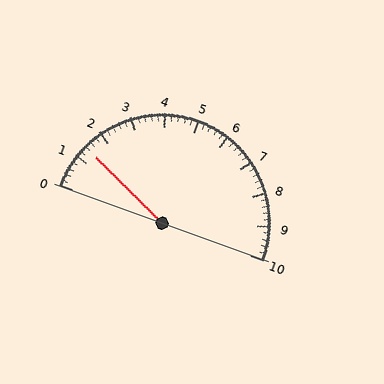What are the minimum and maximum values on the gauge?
The gauge ranges from 0 to 10.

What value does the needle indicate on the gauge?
The needle indicates approximately 1.4.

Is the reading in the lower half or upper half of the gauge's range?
The reading is in the lower half of the range (0 to 10).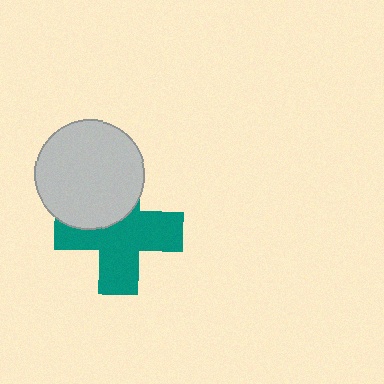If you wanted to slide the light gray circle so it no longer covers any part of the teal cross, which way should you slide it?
Slide it up — that is the most direct way to separate the two shapes.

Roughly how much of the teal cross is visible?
Most of it is visible (roughly 66%).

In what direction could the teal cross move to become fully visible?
The teal cross could move down. That would shift it out from behind the light gray circle entirely.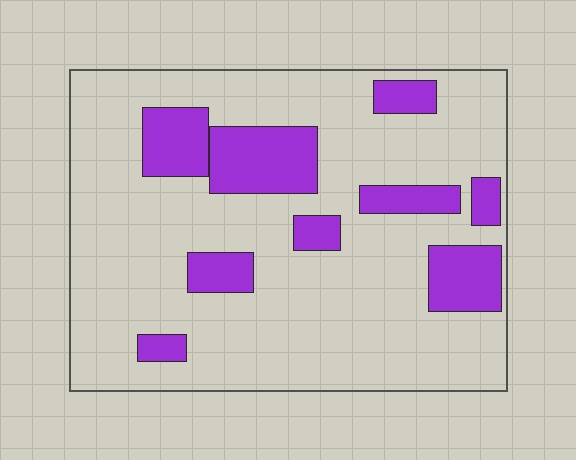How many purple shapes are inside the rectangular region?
9.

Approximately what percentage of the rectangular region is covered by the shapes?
Approximately 20%.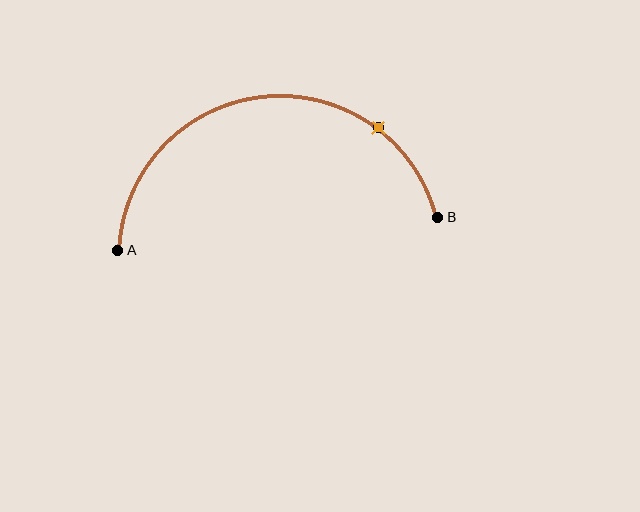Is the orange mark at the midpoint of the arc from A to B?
No. The orange mark lies on the arc but is closer to endpoint B. The arc midpoint would be at the point on the curve equidistant along the arc from both A and B.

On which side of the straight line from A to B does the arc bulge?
The arc bulges above the straight line connecting A and B.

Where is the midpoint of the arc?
The arc midpoint is the point on the curve farthest from the straight line joining A and B. It sits above that line.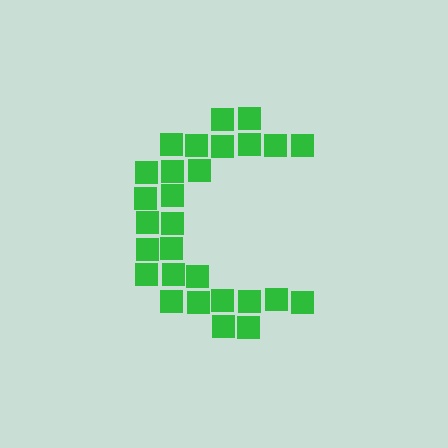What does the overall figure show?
The overall figure shows the letter C.